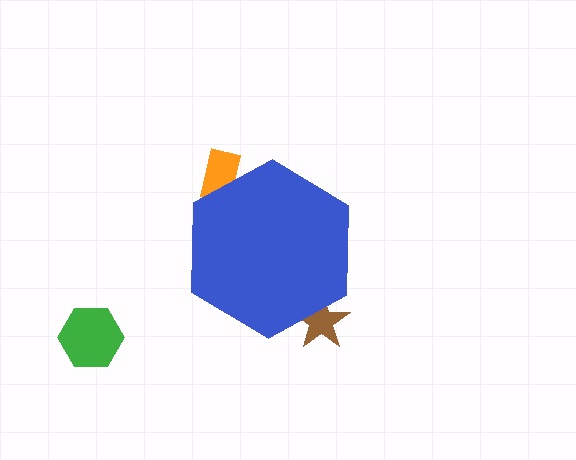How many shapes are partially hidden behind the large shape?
2 shapes are partially hidden.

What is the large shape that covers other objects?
A blue hexagon.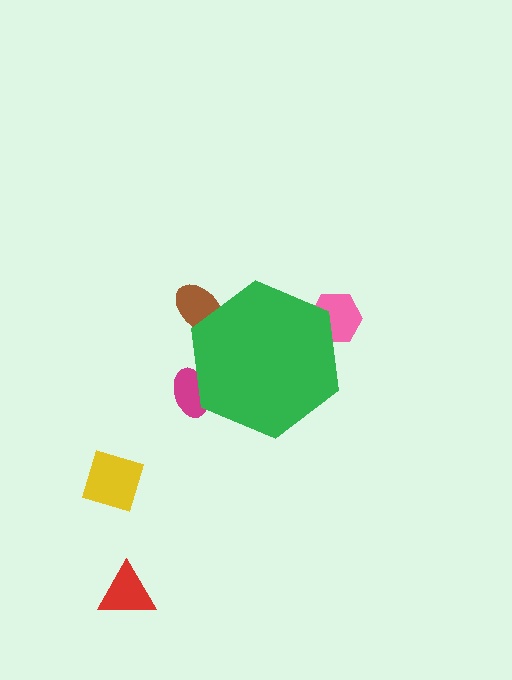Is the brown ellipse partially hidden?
Yes, the brown ellipse is partially hidden behind the green hexagon.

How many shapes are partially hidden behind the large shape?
3 shapes are partially hidden.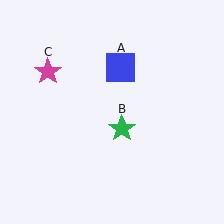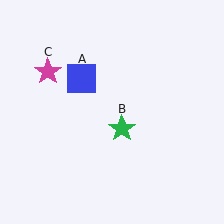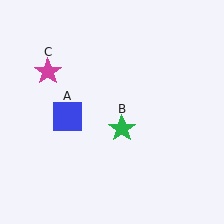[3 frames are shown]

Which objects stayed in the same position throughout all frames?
Green star (object B) and magenta star (object C) remained stationary.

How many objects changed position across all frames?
1 object changed position: blue square (object A).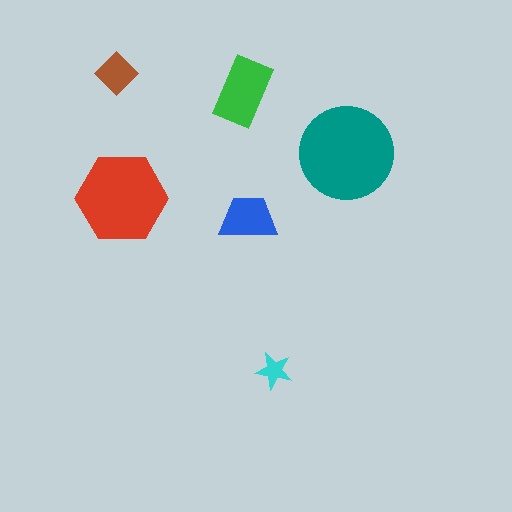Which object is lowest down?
The cyan star is bottommost.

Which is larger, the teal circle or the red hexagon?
The teal circle.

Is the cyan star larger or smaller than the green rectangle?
Smaller.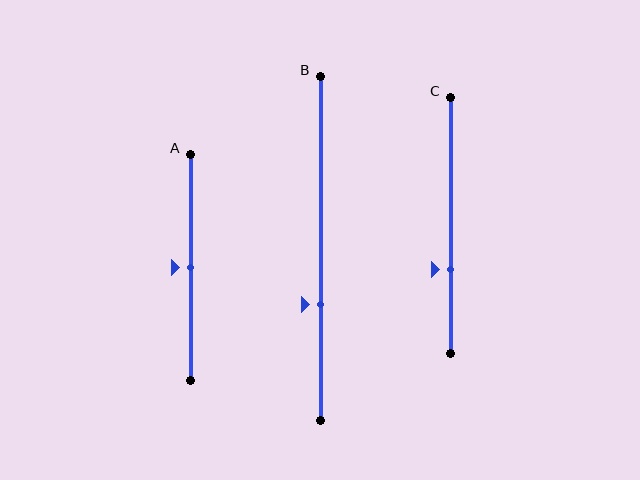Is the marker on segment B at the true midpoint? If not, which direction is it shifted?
No, the marker on segment B is shifted downward by about 16% of the segment length.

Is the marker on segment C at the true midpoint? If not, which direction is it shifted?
No, the marker on segment C is shifted downward by about 17% of the segment length.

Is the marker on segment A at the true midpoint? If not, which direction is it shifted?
Yes, the marker on segment A is at the true midpoint.